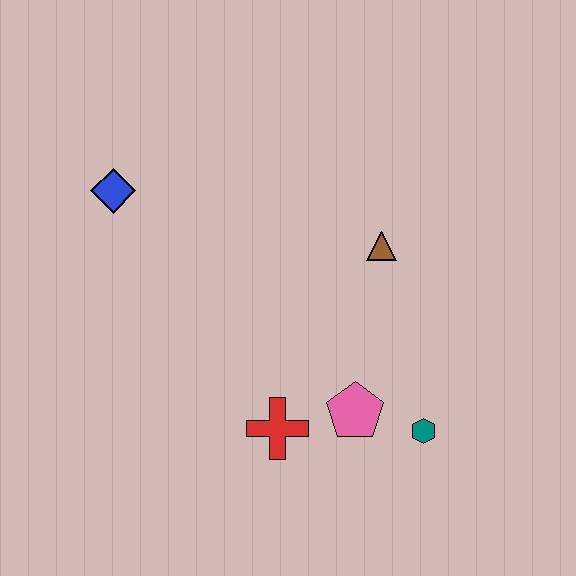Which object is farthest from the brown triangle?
The blue diamond is farthest from the brown triangle.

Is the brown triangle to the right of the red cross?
Yes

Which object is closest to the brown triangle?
The pink pentagon is closest to the brown triangle.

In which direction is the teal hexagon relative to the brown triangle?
The teal hexagon is below the brown triangle.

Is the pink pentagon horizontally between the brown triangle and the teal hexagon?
No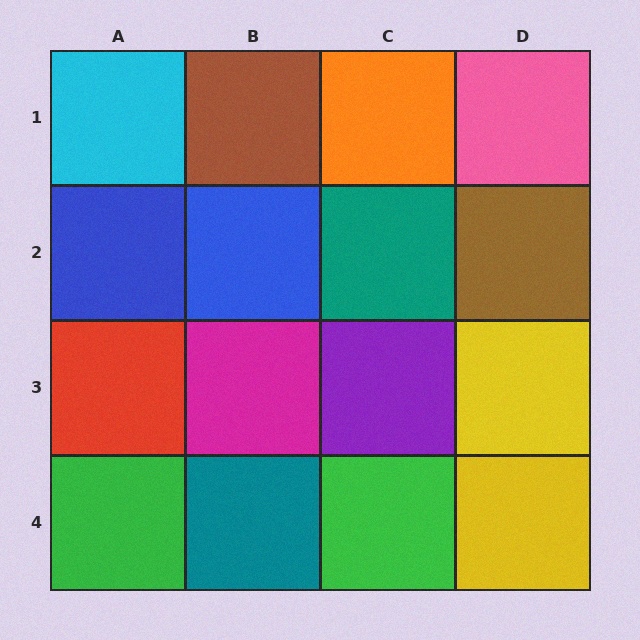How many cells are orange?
1 cell is orange.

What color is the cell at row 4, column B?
Teal.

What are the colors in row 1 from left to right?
Cyan, brown, orange, pink.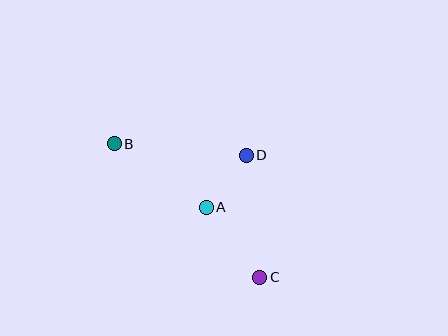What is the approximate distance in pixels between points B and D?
The distance between B and D is approximately 132 pixels.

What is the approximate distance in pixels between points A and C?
The distance between A and C is approximately 88 pixels.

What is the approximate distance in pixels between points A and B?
The distance between A and B is approximately 112 pixels.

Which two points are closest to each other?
Points A and D are closest to each other.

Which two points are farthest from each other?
Points B and C are farthest from each other.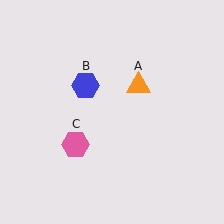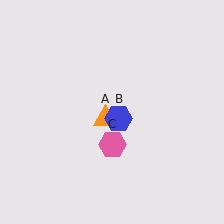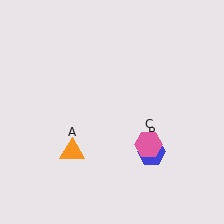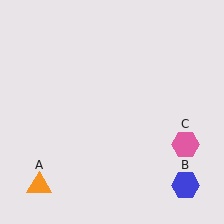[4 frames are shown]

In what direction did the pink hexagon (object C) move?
The pink hexagon (object C) moved right.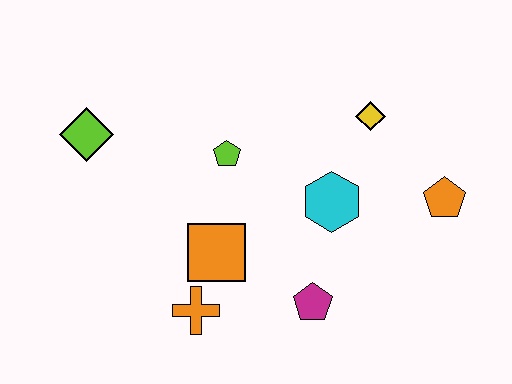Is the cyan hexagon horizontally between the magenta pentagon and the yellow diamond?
Yes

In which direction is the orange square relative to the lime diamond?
The orange square is to the right of the lime diamond.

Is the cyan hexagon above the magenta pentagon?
Yes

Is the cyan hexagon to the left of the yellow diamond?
Yes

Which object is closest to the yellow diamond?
The cyan hexagon is closest to the yellow diamond.